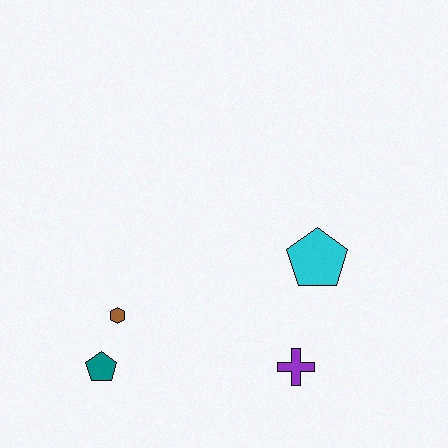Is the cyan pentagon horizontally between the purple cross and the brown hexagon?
No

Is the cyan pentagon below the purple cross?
No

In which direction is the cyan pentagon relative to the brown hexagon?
The cyan pentagon is to the right of the brown hexagon.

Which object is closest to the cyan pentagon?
The purple cross is closest to the cyan pentagon.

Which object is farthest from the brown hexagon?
The cyan pentagon is farthest from the brown hexagon.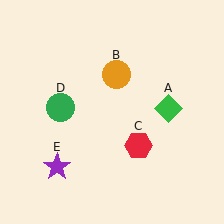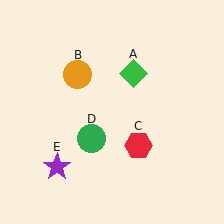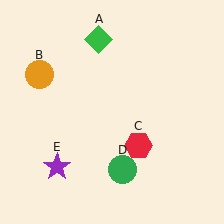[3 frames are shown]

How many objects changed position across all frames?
3 objects changed position: green diamond (object A), orange circle (object B), green circle (object D).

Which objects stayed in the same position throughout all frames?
Red hexagon (object C) and purple star (object E) remained stationary.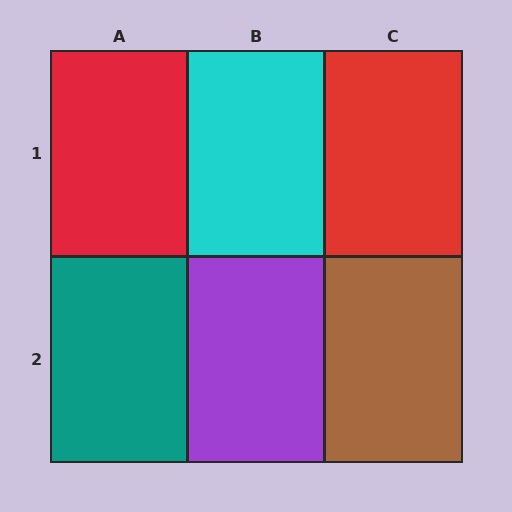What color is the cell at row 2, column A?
Teal.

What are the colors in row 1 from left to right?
Red, cyan, red.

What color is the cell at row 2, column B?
Purple.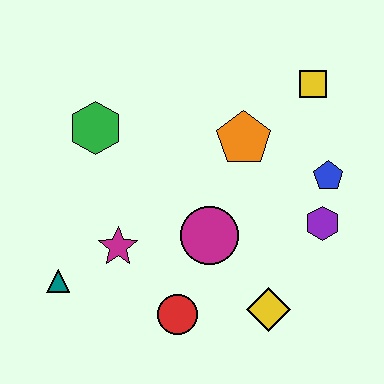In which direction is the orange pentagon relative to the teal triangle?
The orange pentagon is to the right of the teal triangle.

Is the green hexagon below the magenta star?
No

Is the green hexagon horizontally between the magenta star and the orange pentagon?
No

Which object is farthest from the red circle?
The yellow square is farthest from the red circle.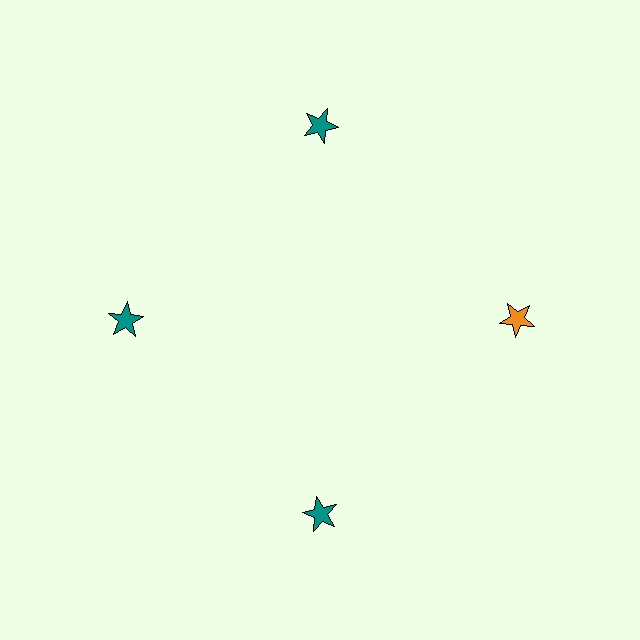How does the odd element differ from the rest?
It has a different color: orange instead of teal.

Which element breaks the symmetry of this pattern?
The orange star at roughly the 3 o'clock position breaks the symmetry. All other shapes are teal stars.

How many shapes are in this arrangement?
There are 4 shapes arranged in a ring pattern.